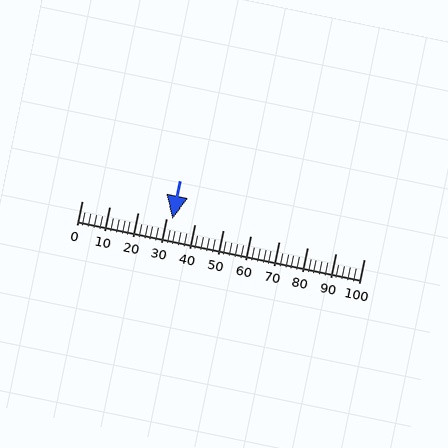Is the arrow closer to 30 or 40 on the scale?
The arrow is closer to 30.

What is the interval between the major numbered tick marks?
The major tick marks are spaced 10 units apart.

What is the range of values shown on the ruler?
The ruler shows values from 0 to 100.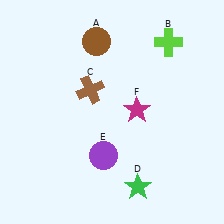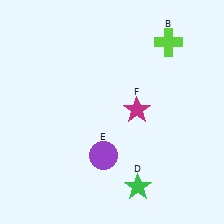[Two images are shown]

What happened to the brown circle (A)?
The brown circle (A) was removed in Image 2. It was in the top-left area of Image 1.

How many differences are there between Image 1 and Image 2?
There are 2 differences between the two images.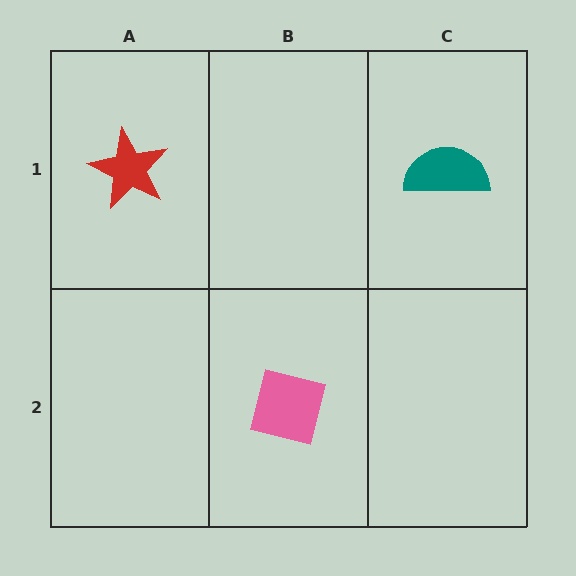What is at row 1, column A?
A red star.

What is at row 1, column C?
A teal semicircle.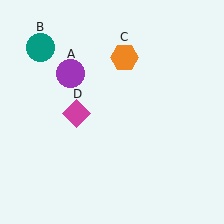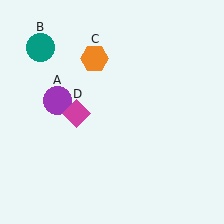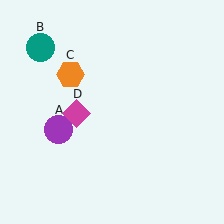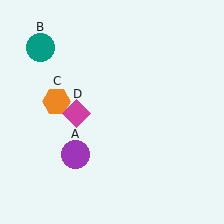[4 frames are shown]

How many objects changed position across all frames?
2 objects changed position: purple circle (object A), orange hexagon (object C).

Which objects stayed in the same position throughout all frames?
Teal circle (object B) and magenta diamond (object D) remained stationary.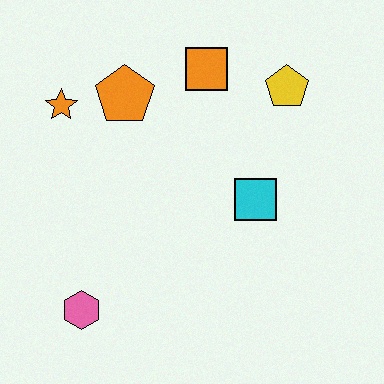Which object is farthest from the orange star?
The yellow pentagon is farthest from the orange star.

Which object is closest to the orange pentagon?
The orange star is closest to the orange pentagon.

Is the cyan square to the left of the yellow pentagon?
Yes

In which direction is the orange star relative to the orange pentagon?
The orange star is to the left of the orange pentagon.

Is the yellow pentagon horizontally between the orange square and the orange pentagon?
No